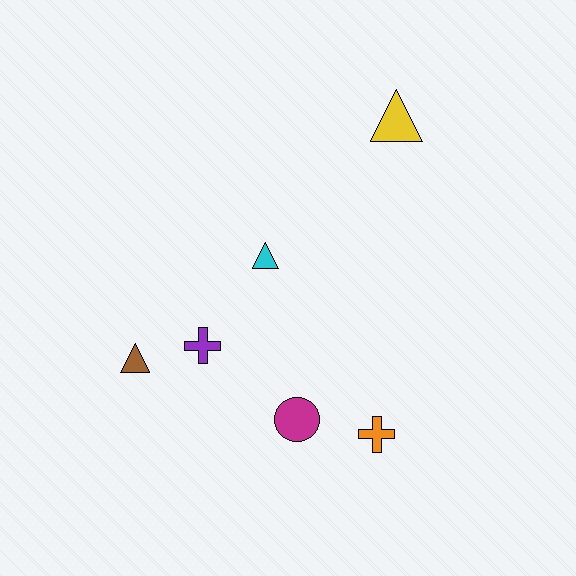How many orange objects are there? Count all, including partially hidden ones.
There is 1 orange object.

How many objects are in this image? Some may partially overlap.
There are 6 objects.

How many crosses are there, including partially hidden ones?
There are 2 crosses.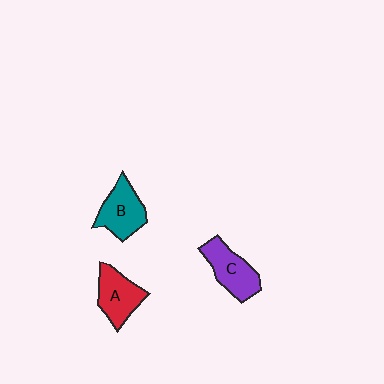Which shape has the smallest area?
Shape A (red).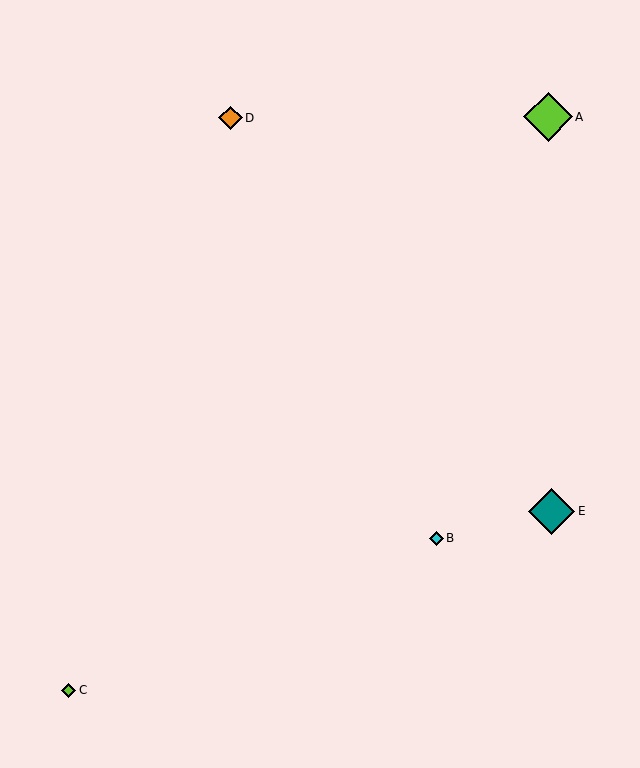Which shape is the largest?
The lime diamond (labeled A) is the largest.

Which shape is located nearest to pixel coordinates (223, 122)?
The orange diamond (labeled D) at (230, 118) is nearest to that location.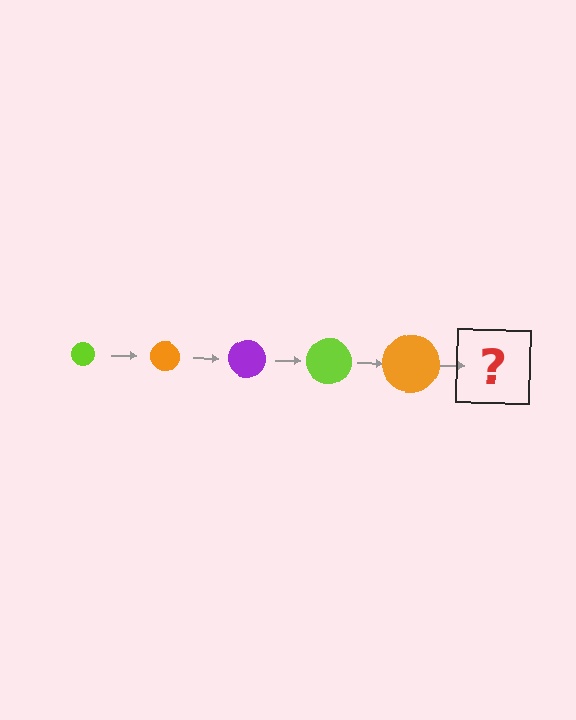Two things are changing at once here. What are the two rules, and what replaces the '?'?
The two rules are that the circle grows larger each step and the color cycles through lime, orange, and purple. The '?' should be a purple circle, larger than the previous one.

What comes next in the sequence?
The next element should be a purple circle, larger than the previous one.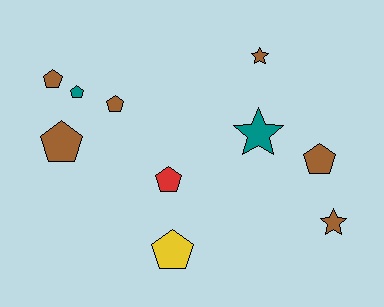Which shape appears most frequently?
Pentagon, with 7 objects.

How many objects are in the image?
There are 10 objects.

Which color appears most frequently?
Brown, with 6 objects.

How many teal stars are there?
There is 1 teal star.